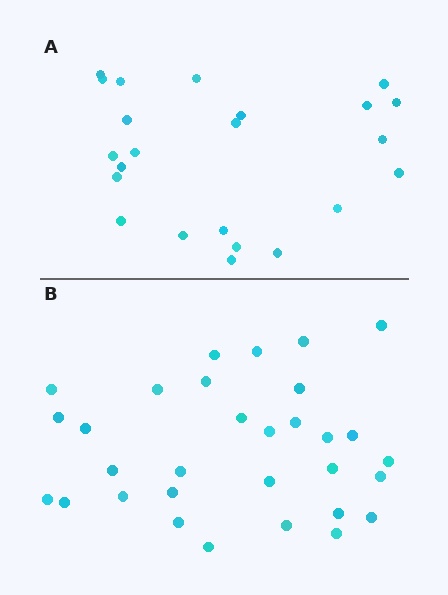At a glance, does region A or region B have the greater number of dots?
Region B (the bottom region) has more dots.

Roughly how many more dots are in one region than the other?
Region B has roughly 8 or so more dots than region A.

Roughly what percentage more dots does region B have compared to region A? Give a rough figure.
About 35% more.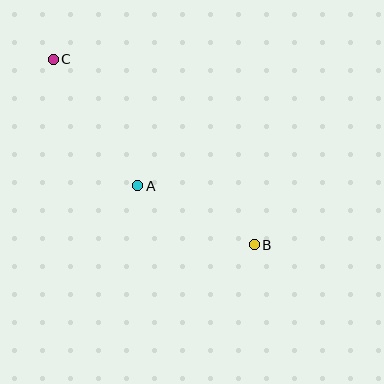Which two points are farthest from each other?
Points B and C are farthest from each other.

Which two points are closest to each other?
Points A and B are closest to each other.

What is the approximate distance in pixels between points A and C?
The distance between A and C is approximately 152 pixels.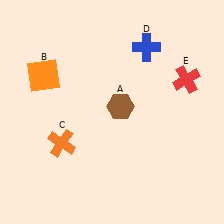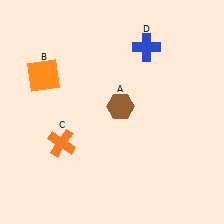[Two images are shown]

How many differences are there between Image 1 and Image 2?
There is 1 difference between the two images.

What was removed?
The red cross (E) was removed in Image 2.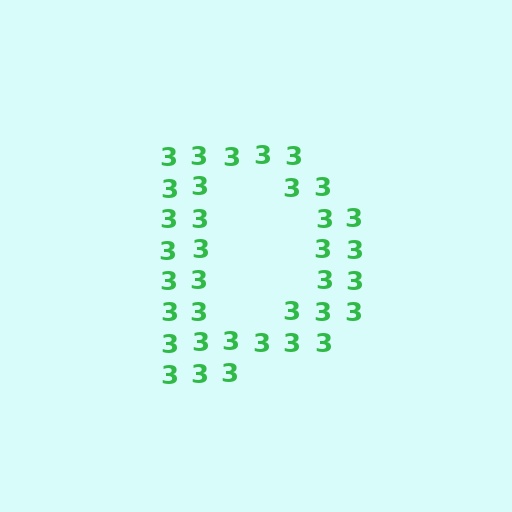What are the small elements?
The small elements are digit 3's.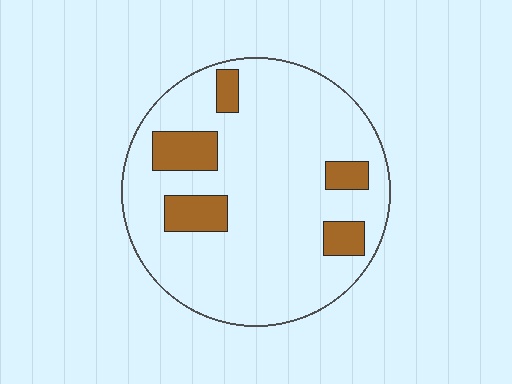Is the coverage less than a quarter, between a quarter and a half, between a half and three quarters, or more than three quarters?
Less than a quarter.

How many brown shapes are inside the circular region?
5.